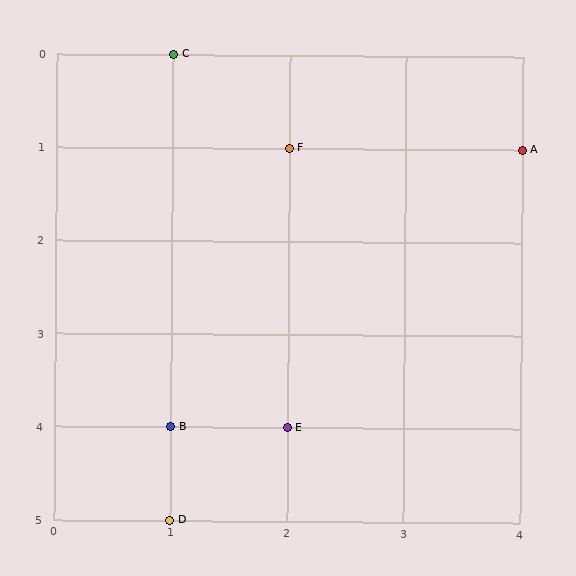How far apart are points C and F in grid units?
Points C and F are 1 column and 1 row apart (about 1.4 grid units diagonally).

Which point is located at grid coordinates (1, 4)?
Point B is at (1, 4).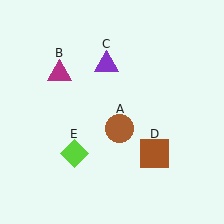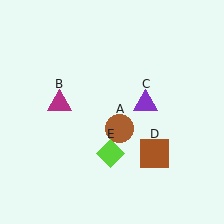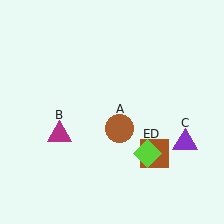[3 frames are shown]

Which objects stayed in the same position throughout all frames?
Brown circle (object A) and brown square (object D) remained stationary.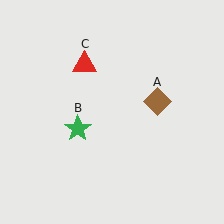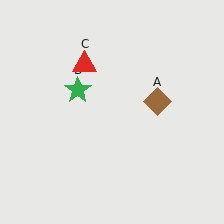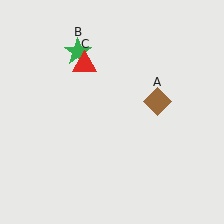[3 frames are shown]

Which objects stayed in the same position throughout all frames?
Brown diamond (object A) and red triangle (object C) remained stationary.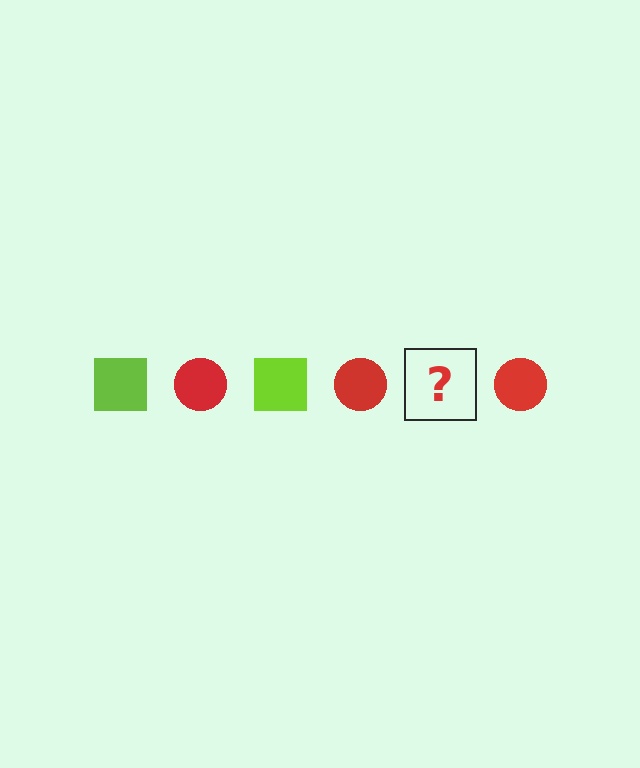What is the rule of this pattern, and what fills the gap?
The rule is that the pattern alternates between lime square and red circle. The gap should be filled with a lime square.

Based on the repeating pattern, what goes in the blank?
The blank should be a lime square.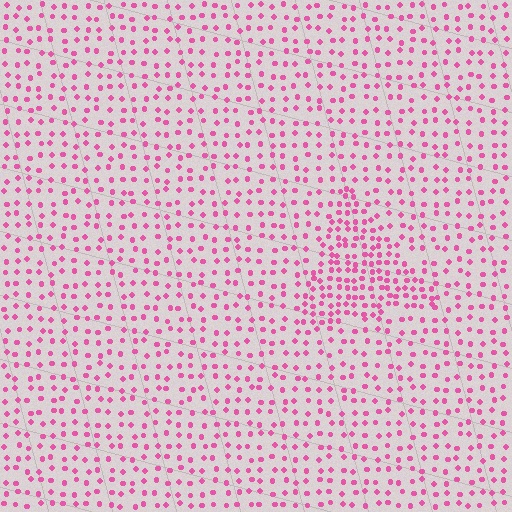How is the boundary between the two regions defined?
The boundary is defined by a change in element density (approximately 1.9x ratio). All elements are the same color, size, and shape.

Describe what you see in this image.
The image contains small pink elements arranged at two different densities. A triangle-shaped region is visible where the elements are more densely packed than the surrounding area.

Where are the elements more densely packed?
The elements are more densely packed inside the triangle boundary.